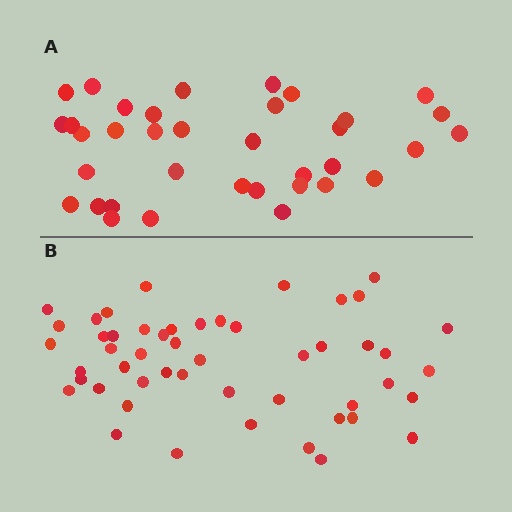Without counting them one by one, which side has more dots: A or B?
Region B (the bottom region) has more dots.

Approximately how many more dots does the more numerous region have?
Region B has approximately 15 more dots than region A.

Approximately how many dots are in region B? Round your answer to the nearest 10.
About 50 dots.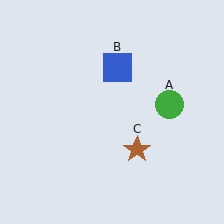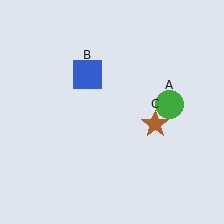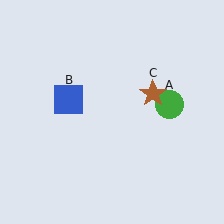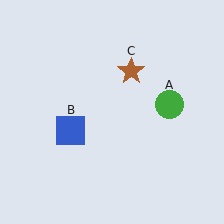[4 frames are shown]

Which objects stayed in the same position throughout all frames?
Green circle (object A) remained stationary.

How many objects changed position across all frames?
2 objects changed position: blue square (object B), brown star (object C).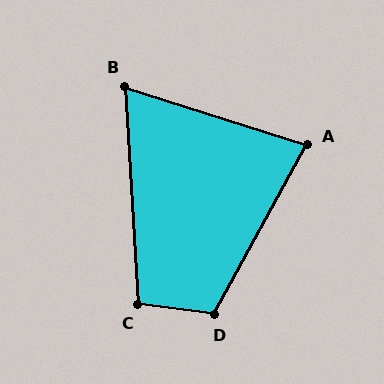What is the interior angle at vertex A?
Approximately 79 degrees (acute).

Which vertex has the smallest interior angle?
B, at approximately 69 degrees.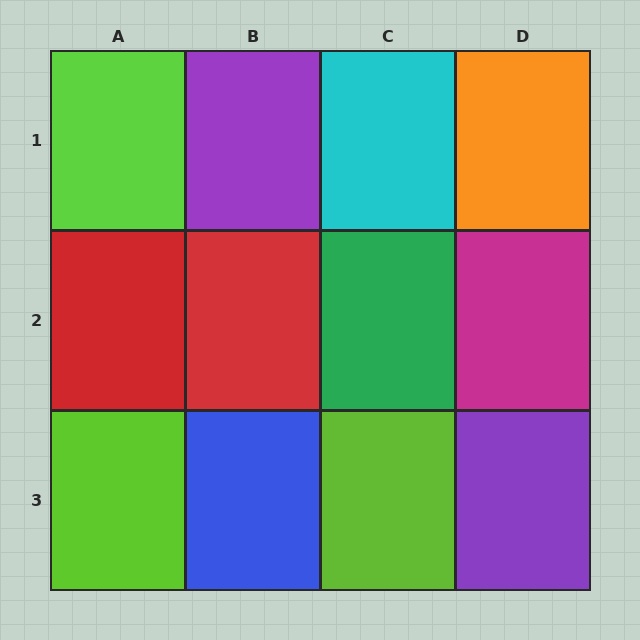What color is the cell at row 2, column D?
Magenta.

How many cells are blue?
1 cell is blue.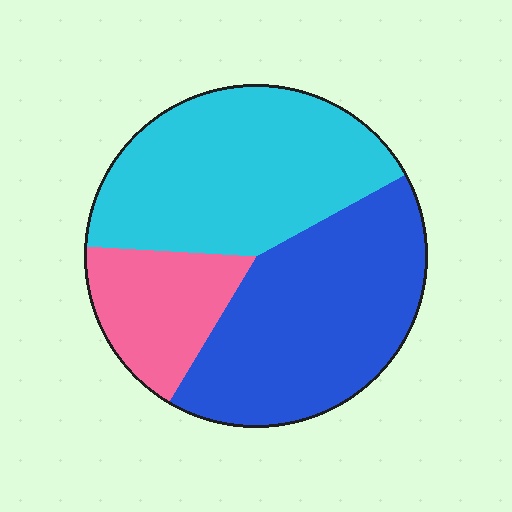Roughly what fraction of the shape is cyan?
Cyan takes up about two fifths (2/5) of the shape.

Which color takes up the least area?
Pink, at roughly 15%.